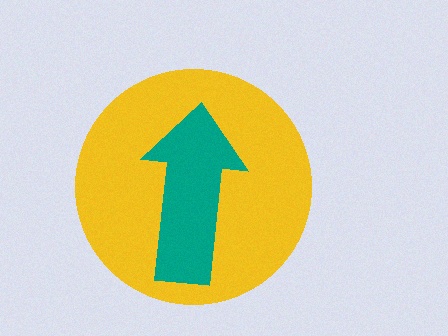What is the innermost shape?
The teal arrow.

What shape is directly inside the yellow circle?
The teal arrow.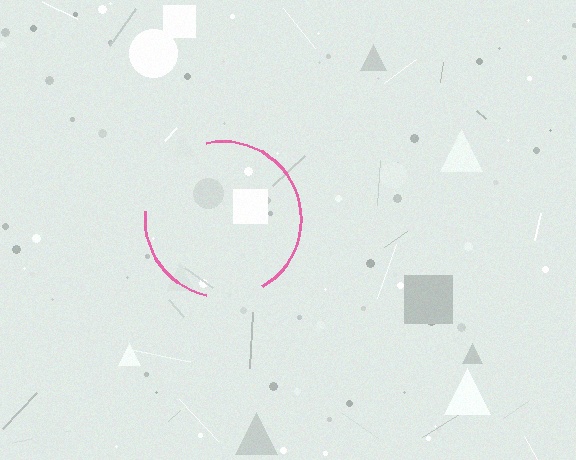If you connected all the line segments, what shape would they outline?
They would outline a circle.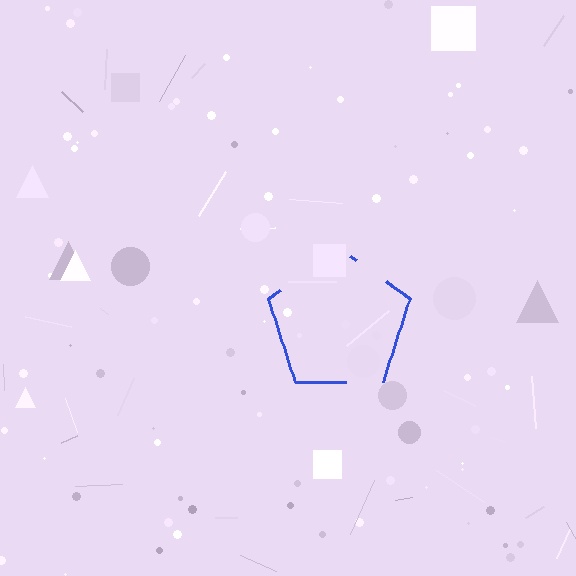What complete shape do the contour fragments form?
The contour fragments form a pentagon.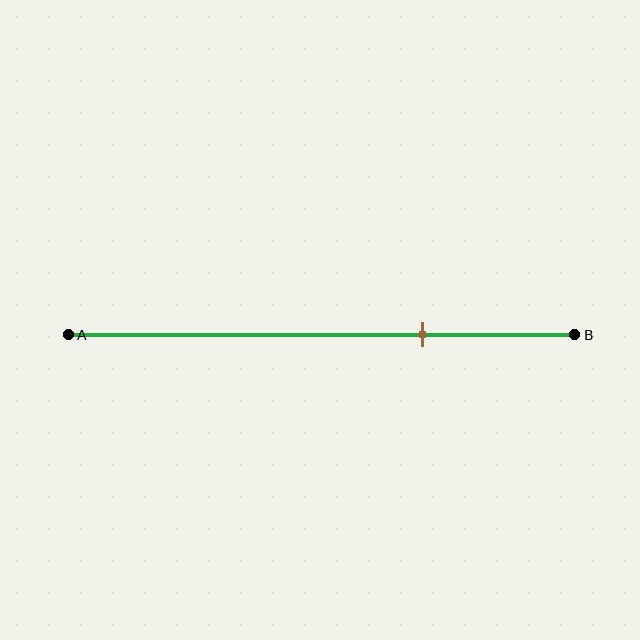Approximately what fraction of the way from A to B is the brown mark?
The brown mark is approximately 70% of the way from A to B.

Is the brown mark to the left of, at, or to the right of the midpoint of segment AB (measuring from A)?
The brown mark is to the right of the midpoint of segment AB.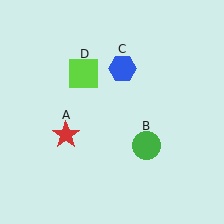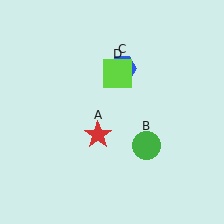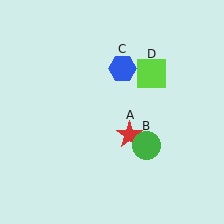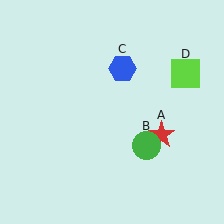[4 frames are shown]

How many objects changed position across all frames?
2 objects changed position: red star (object A), lime square (object D).